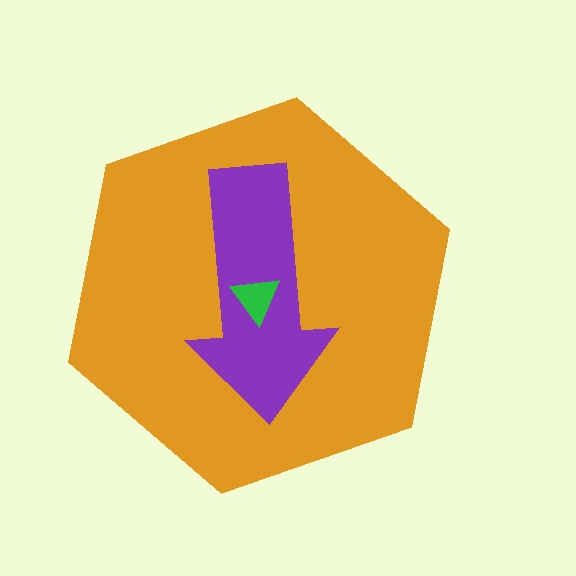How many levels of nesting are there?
3.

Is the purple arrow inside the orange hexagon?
Yes.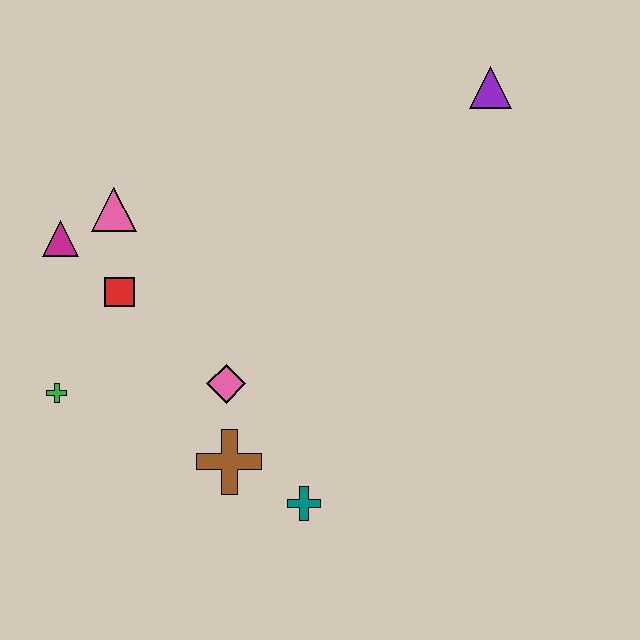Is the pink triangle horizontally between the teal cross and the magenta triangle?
Yes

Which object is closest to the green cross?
The red square is closest to the green cross.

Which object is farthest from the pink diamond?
The purple triangle is farthest from the pink diamond.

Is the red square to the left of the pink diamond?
Yes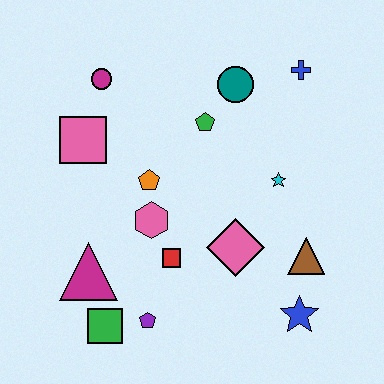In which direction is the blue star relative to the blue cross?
The blue star is below the blue cross.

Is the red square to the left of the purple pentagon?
No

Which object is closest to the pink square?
The magenta circle is closest to the pink square.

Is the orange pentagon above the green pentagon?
No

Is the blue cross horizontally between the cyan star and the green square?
No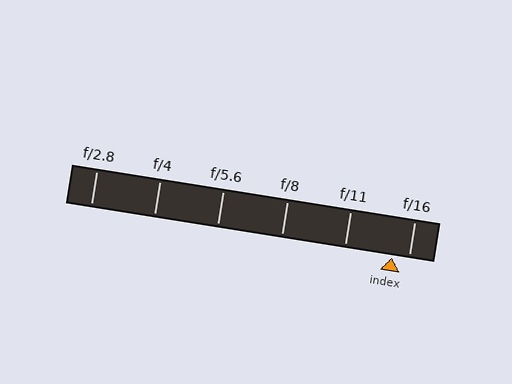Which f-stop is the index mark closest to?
The index mark is closest to f/16.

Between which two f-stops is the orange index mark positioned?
The index mark is between f/11 and f/16.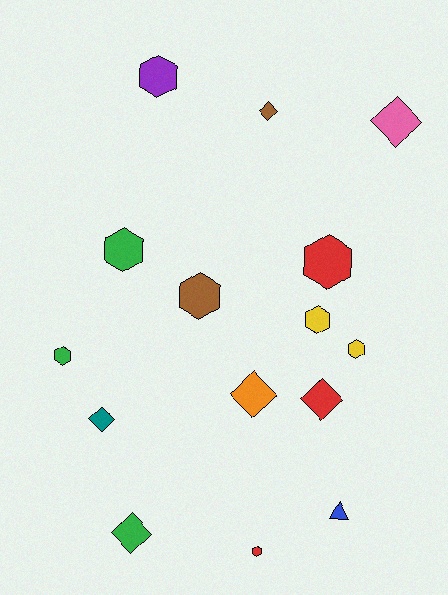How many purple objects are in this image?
There is 1 purple object.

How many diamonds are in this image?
There are 6 diamonds.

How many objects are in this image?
There are 15 objects.